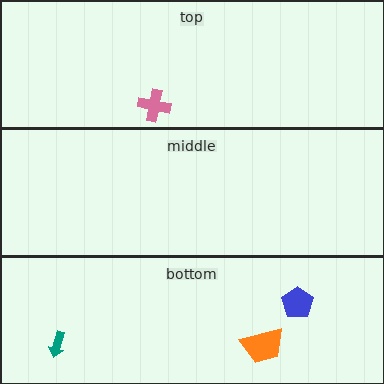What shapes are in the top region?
The pink cross.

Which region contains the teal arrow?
The bottom region.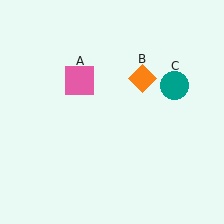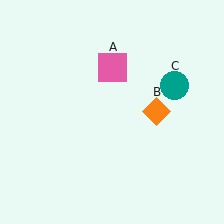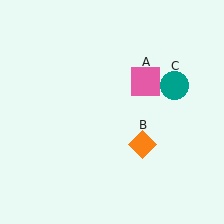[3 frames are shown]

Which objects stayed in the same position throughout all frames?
Teal circle (object C) remained stationary.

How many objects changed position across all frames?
2 objects changed position: pink square (object A), orange diamond (object B).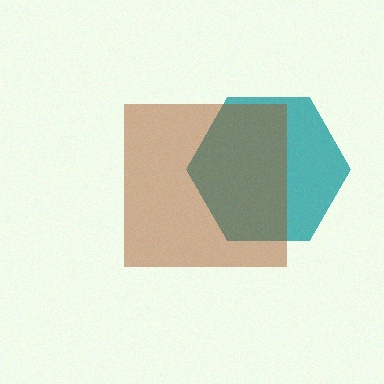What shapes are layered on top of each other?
The layered shapes are: a teal hexagon, a brown square.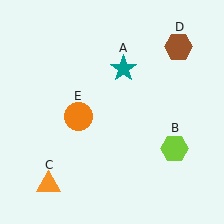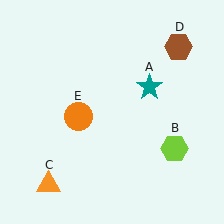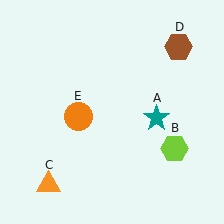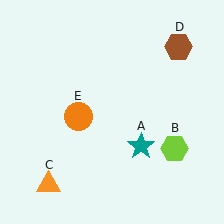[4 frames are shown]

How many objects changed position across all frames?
1 object changed position: teal star (object A).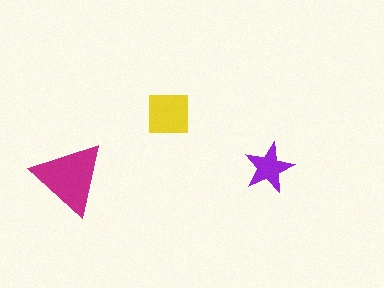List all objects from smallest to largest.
The purple star, the yellow square, the magenta triangle.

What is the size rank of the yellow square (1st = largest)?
2nd.